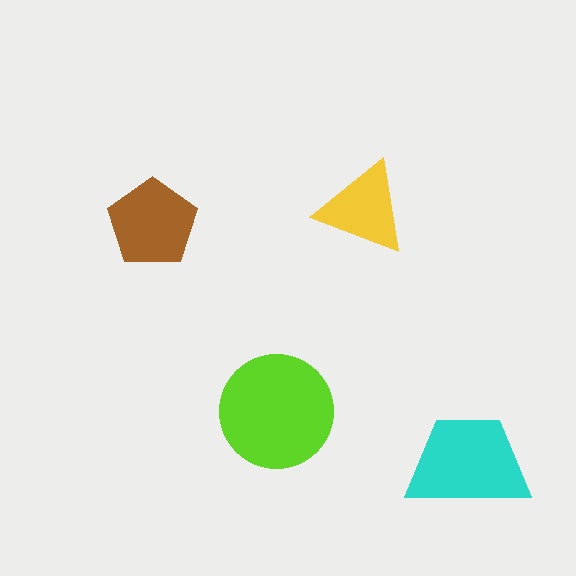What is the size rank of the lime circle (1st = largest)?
1st.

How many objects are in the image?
There are 4 objects in the image.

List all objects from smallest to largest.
The yellow triangle, the brown pentagon, the cyan trapezoid, the lime circle.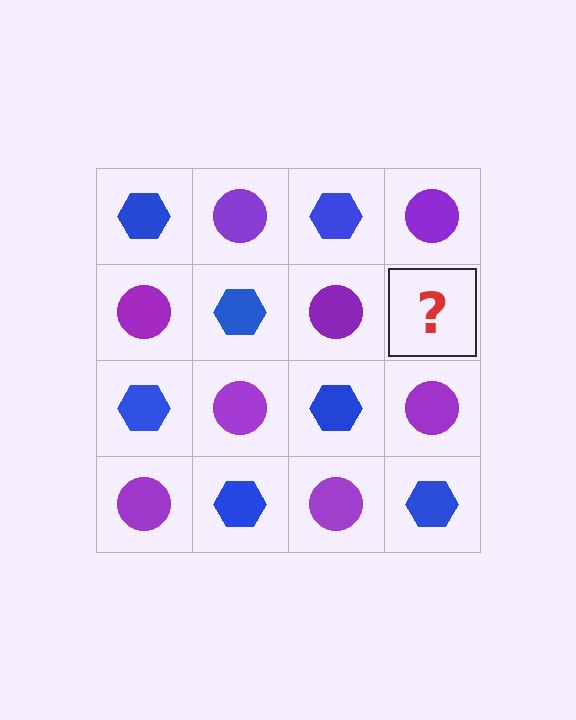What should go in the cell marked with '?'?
The missing cell should contain a blue hexagon.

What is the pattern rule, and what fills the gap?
The rule is that it alternates blue hexagon and purple circle in a checkerboard pattern. The gap should be filled with a blue hexagon.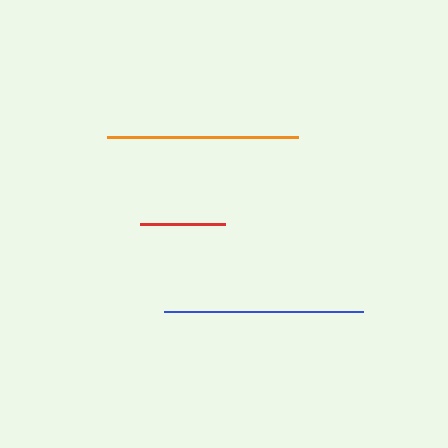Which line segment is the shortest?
The red line is the shortest at approximately 85 pixels.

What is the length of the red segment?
The red segment is approximately 85 pixels long.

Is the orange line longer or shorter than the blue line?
The blue line is longer than the orange line.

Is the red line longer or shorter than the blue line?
The blue line is longer than the red line.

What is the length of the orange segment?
The orange segment is approximately 192 pixels long.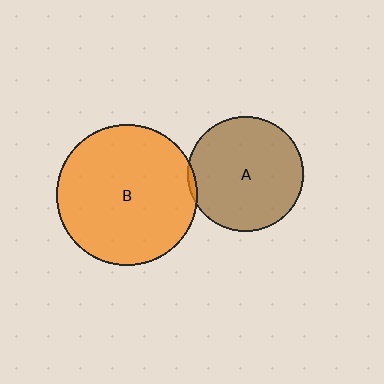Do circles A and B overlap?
Yes.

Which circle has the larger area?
Circle B (orange).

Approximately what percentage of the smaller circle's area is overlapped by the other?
Approximately 5%.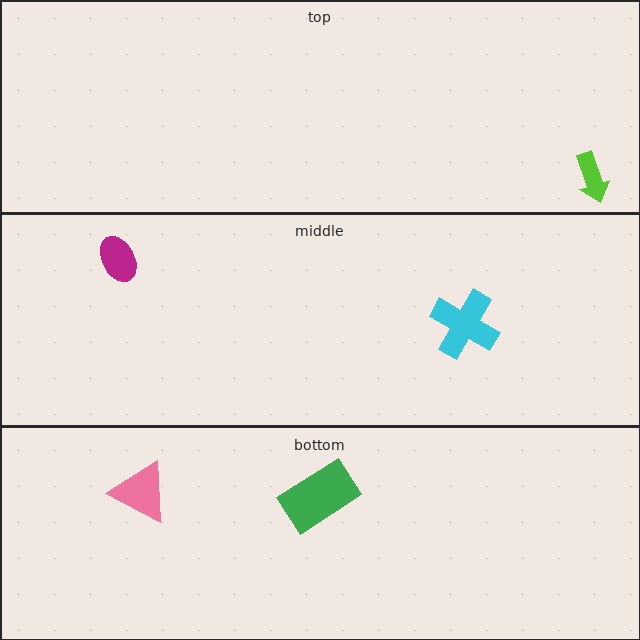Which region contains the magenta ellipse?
The middle region.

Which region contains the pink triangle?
The bottom region.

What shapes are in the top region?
The lime arrow.